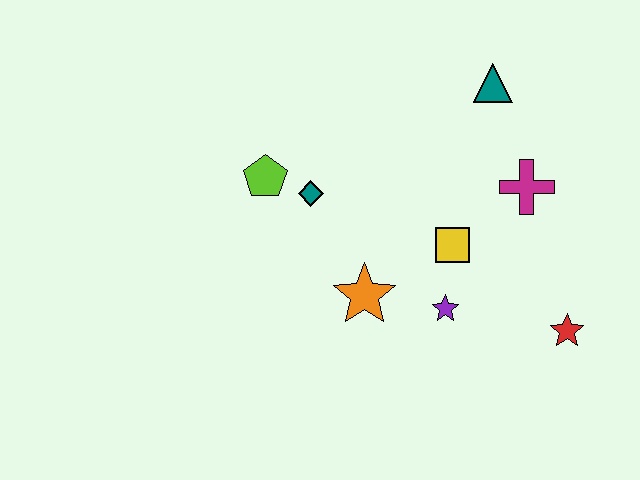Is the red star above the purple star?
No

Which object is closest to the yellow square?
The purple star is closest to the yellow square.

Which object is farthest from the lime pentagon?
The red star is farthest from the lime pentagon.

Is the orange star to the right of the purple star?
No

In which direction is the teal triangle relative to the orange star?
The teal triangle is above the orange star.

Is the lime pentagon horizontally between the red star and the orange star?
No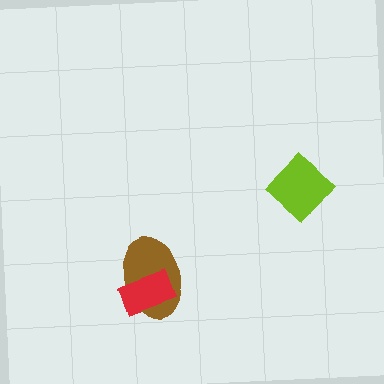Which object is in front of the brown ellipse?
The red rectangle is in front of the brown ellipse.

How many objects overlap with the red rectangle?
1 object overlaps with the red rectangle.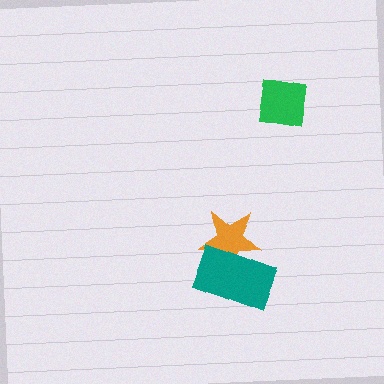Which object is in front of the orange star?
The teal rectangle is in front of the orange star.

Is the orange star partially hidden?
Yes, it is partially covered by another shape.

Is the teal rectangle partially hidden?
No, no other shape covers it.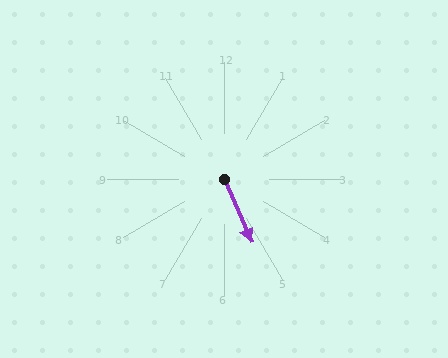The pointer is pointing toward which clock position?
Roughly 5 o'clock.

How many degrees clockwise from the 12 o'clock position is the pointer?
Approximately 156 degrees.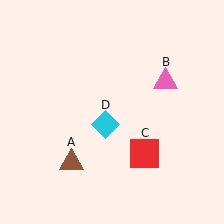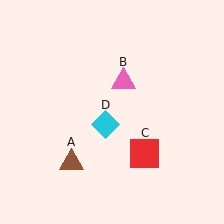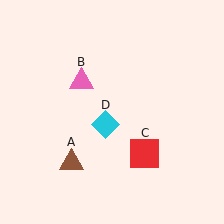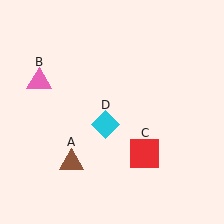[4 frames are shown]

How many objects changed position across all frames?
1 object changed position: pink triangle (object B).